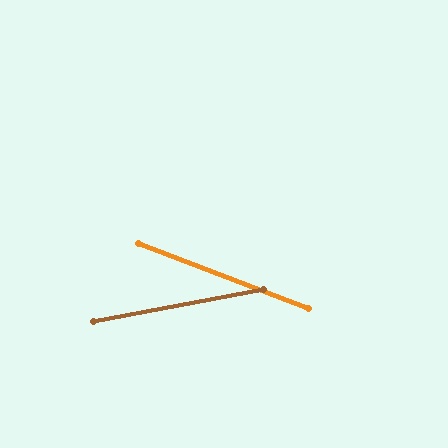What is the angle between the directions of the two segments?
Approximately 32 degrees.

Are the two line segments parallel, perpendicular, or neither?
Neither parallel nor perpendicular — they differ by about 32°.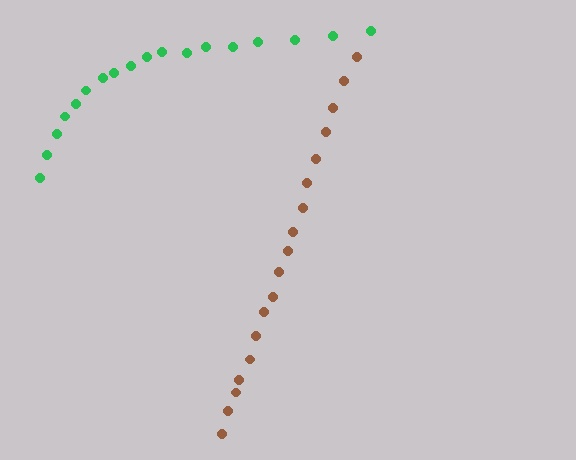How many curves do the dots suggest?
There are 2 distinct paths.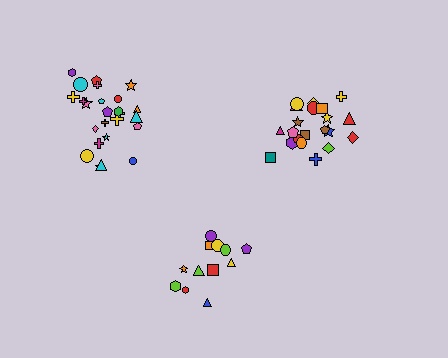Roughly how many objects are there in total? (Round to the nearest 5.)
Roughly 60 objects in total.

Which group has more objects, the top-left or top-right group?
The top-left group.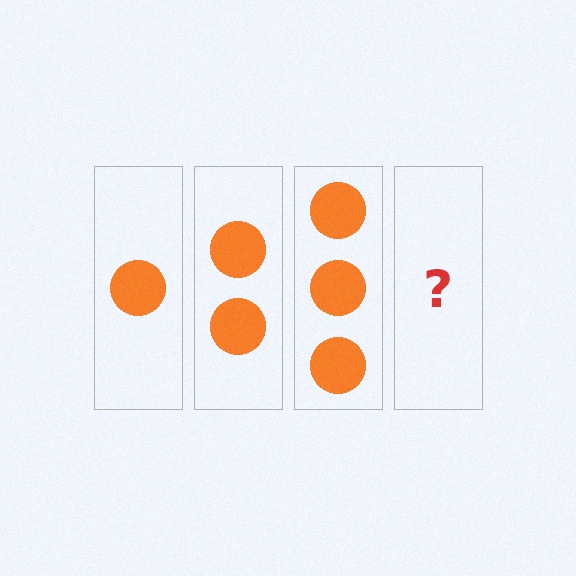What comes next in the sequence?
The next element should be 4 circles.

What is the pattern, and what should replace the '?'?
The pattern is that each step adds one more circle. The '?' should be 4 circles.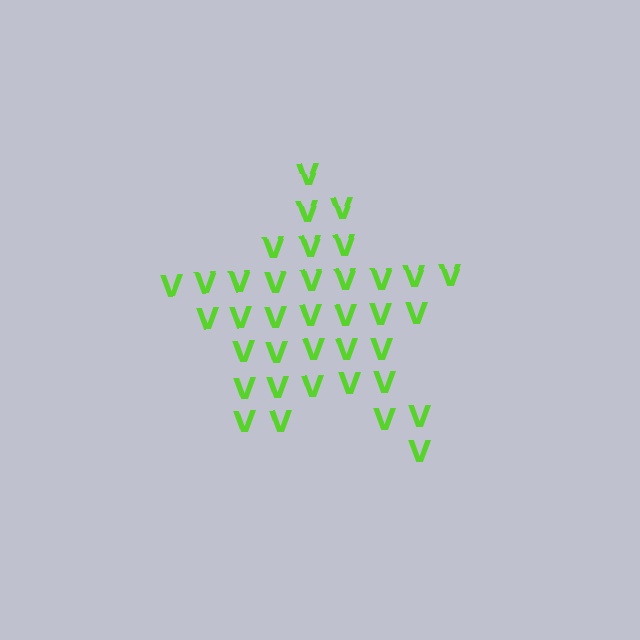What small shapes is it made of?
It is made of small letter V's.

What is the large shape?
The large shape is a star.